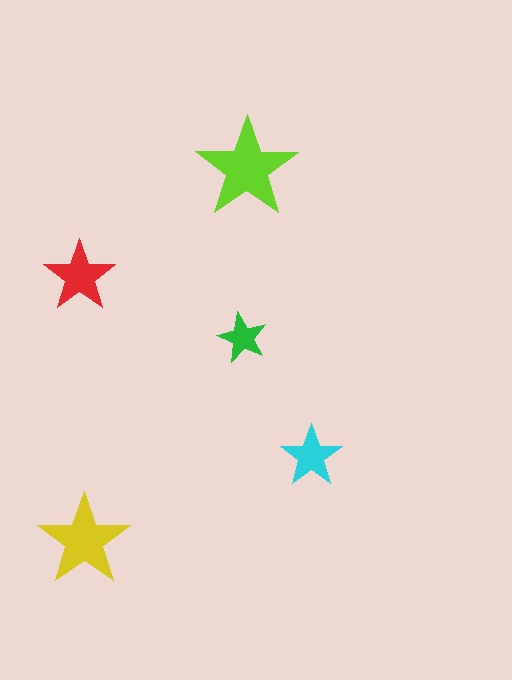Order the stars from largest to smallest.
the lime one, the yellow one, the red one, the cyan one, the green one.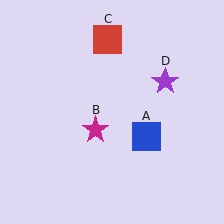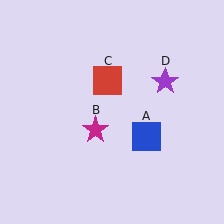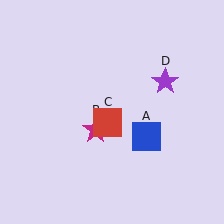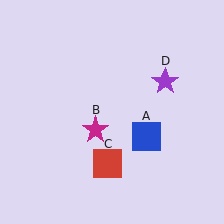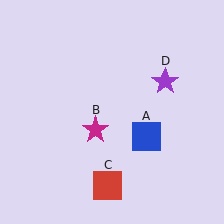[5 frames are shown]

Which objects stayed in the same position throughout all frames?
Blue square (object A) and magenta star (object B) and purple star (object D) remained stationary.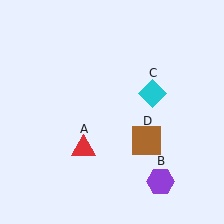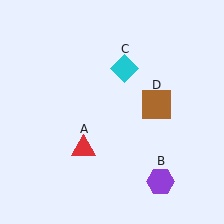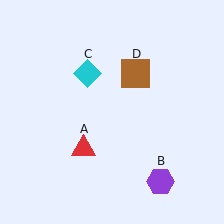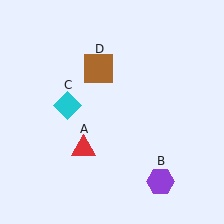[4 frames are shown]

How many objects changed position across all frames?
2 objects changed position: cyan diamond (object C), brown square (object D).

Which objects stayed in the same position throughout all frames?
Red triangle (object A) and purple hexagon (object B) remained stationary.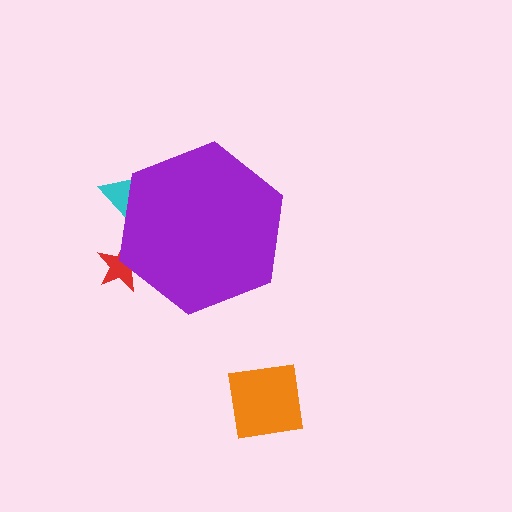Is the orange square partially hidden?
No, the orange square is fully visible.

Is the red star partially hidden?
Yes, the red star is partially hidden behind the purple hexagon.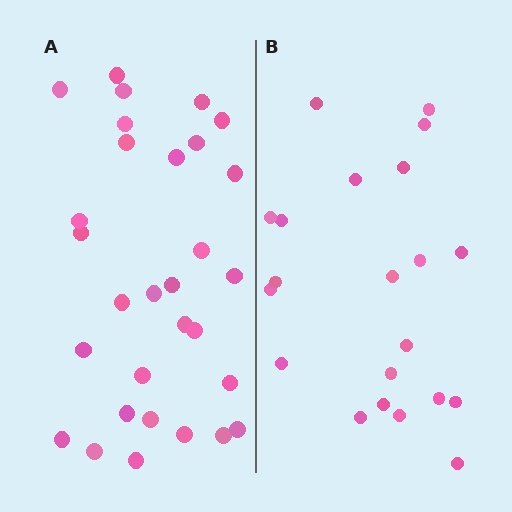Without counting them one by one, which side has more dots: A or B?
Region A (the left region) has more dots.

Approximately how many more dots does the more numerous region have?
Region A has roughly 8 or so more dots than region B.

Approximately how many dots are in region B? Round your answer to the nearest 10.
About 20 dots. (The exact count is 21, which rounds to 20.)